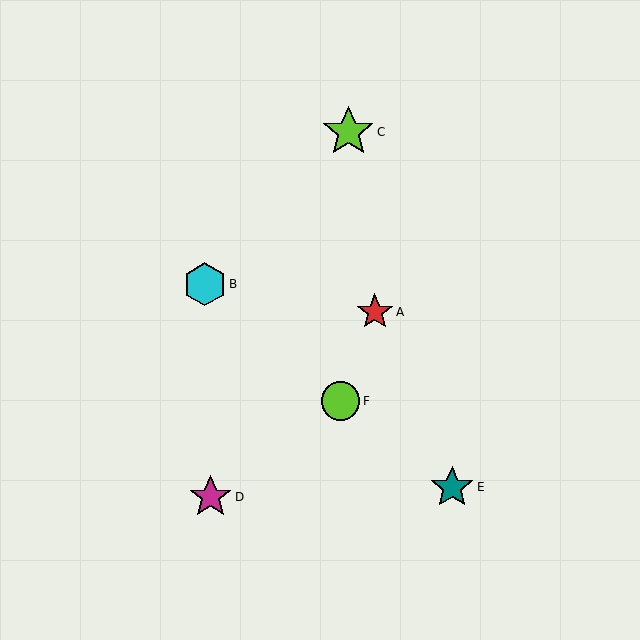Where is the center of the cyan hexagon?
The center of the cyan hexagon is at (205, 284).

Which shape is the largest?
The lime star (labeled C) is the largest.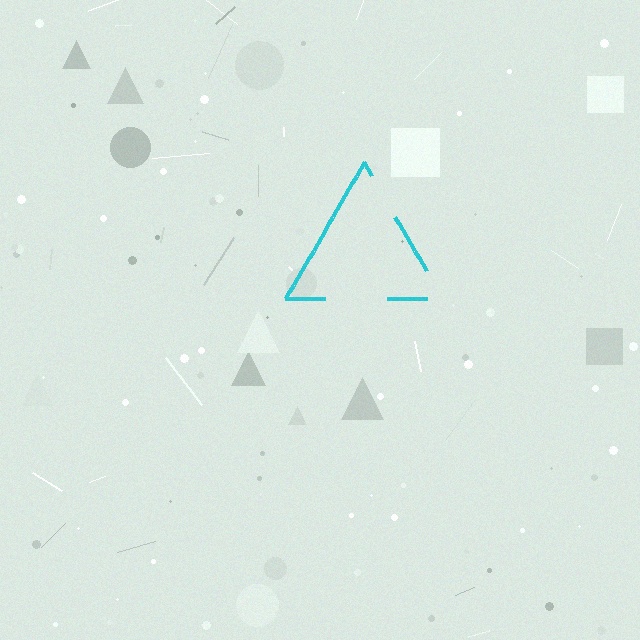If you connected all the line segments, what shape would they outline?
They would outline a triangle.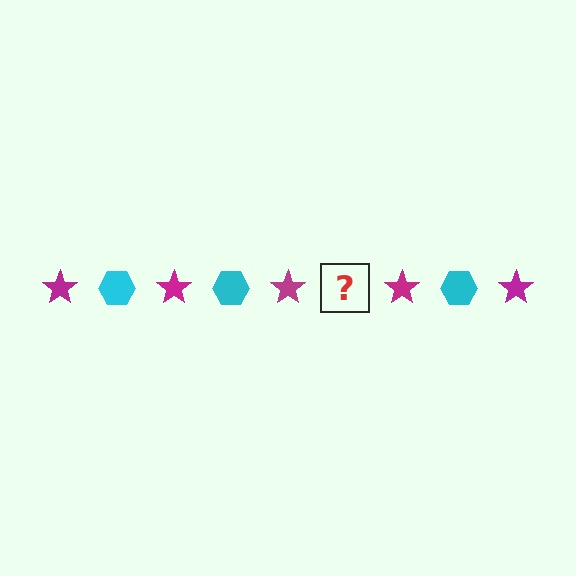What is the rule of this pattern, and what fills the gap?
The rule is that the pattern alternates between magenta star and cyan hexagon. The gap should be filled with a cyan hexagon.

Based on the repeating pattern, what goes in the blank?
The blank should be a cyan hexagon.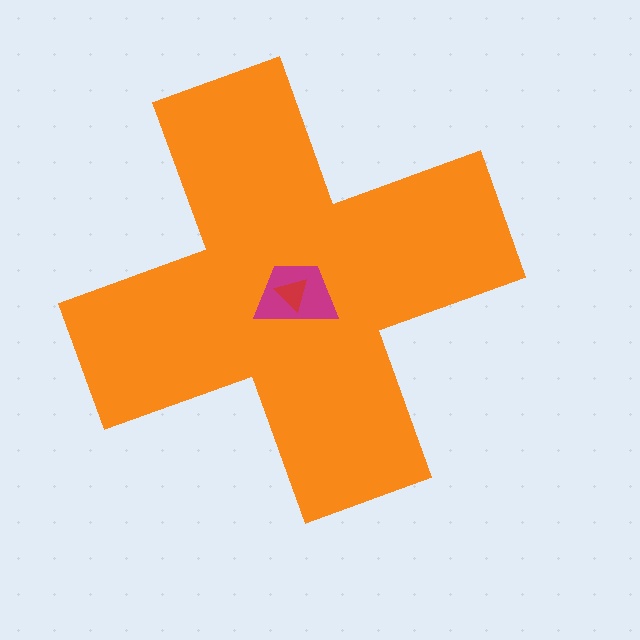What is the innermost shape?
The red triangle.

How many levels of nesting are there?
3.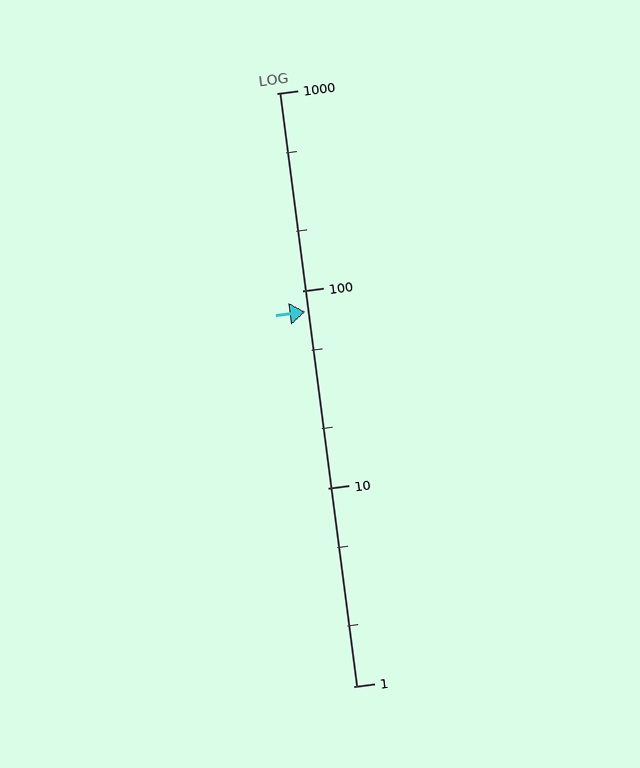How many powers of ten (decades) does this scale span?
The scale spans 3 decades, from 1 to 1000.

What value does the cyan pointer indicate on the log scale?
The pointer indicates approximately 78.